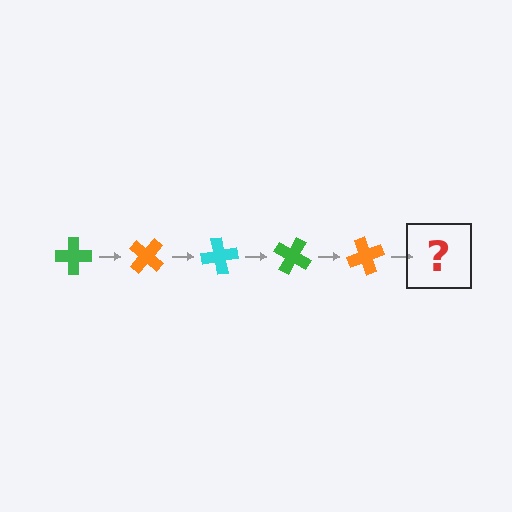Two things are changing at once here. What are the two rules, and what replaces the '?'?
The two rules are that it rotates 40 degrees each step and the color cycles through green, orange, and cyan. The '?' should be a cyan cross, rotated 200 degrees from the start.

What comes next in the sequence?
The next element should be a cyan cross, rotated 200 degrees from the start.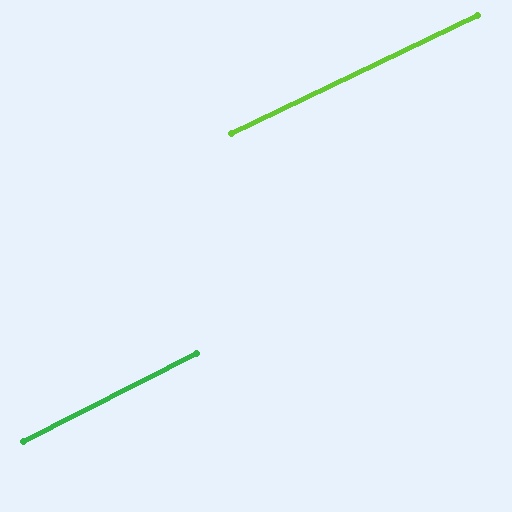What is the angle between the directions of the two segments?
Approximately 1 degree.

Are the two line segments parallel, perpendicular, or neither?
Parallel — their directions differ by only 1.0°.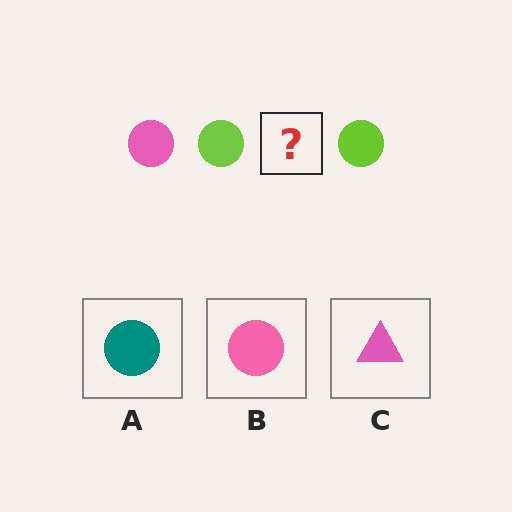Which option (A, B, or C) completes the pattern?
B.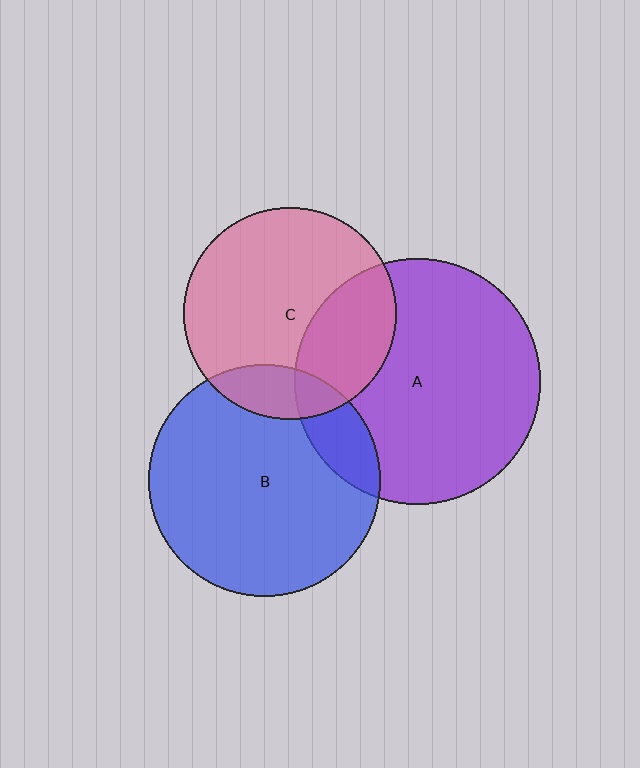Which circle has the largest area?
Circle A (purple).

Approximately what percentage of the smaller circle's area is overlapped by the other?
Approximately 30%.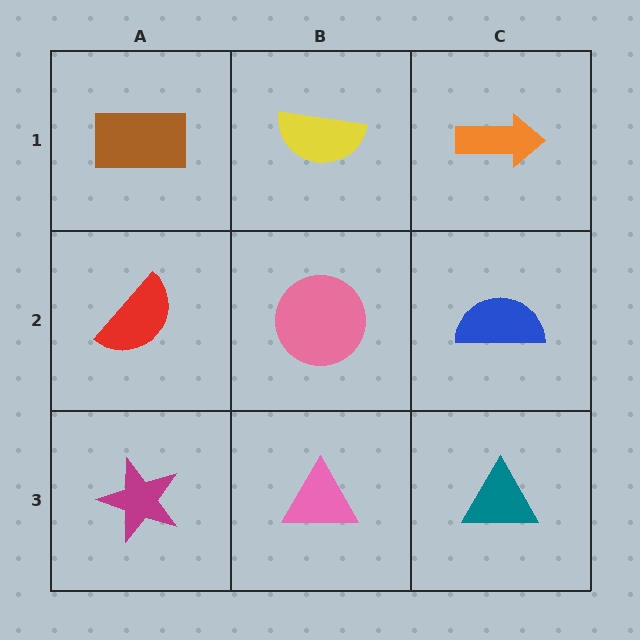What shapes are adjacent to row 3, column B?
A pink circle (row 2, column B), a magenta star (row 3, column A), a teal triangle (row 3, column C).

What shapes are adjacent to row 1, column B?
A pink circle (row 2, column B), a brown rectangle (row 1, column A), an orange arrow (row 1, column C).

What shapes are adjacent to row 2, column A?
A brown rectangle (row 1, column A), a magenta star (row 3, column A), a pink circle (row 2, column B).